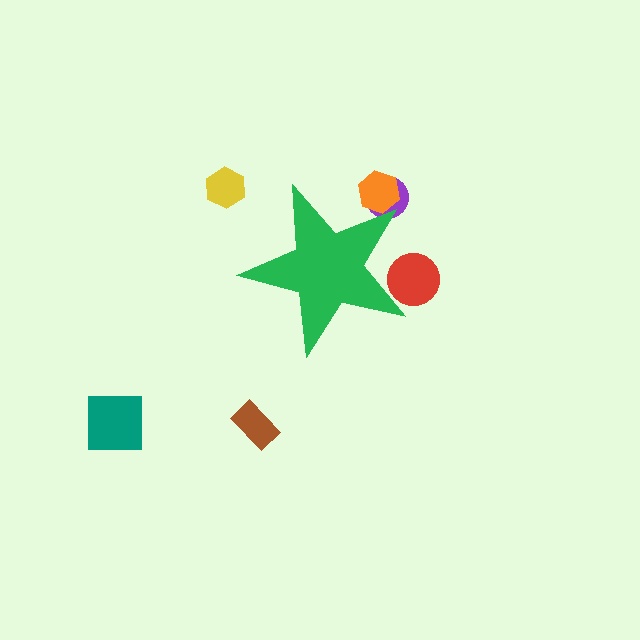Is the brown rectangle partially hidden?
No, the brown rectangle is fully visible.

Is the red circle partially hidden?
Yes, the red circle is partially hidden behind the green star.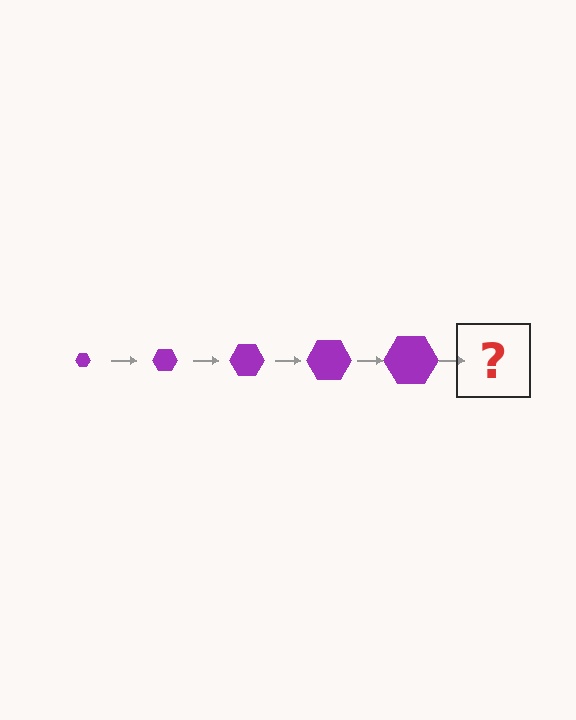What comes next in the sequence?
The next element should be a purple hexagon, larger than the previous one.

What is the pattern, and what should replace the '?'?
The pattern is that the hexagon gets progressively larger each step. The '?' should be a purple hexagon, larger than the previous one.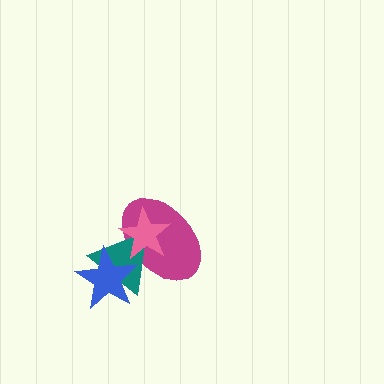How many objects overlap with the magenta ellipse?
3 objects overlap with the magenta ellipse.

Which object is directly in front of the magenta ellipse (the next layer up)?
The teal triangle is directly in front of the magenta ellipse.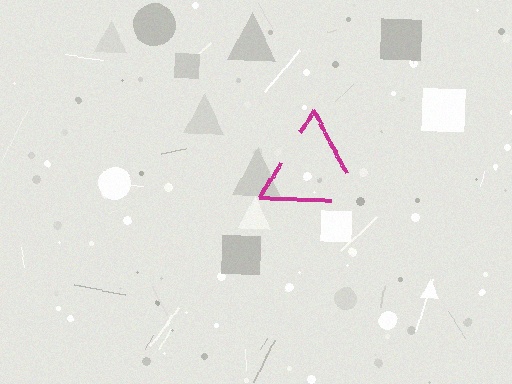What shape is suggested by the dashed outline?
The dashed outline suggests a triangle.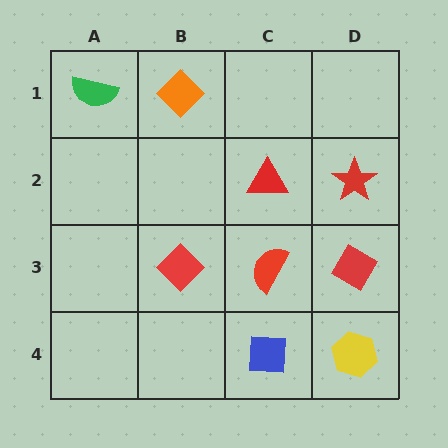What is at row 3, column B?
A red diamond.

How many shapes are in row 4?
2 shapes.